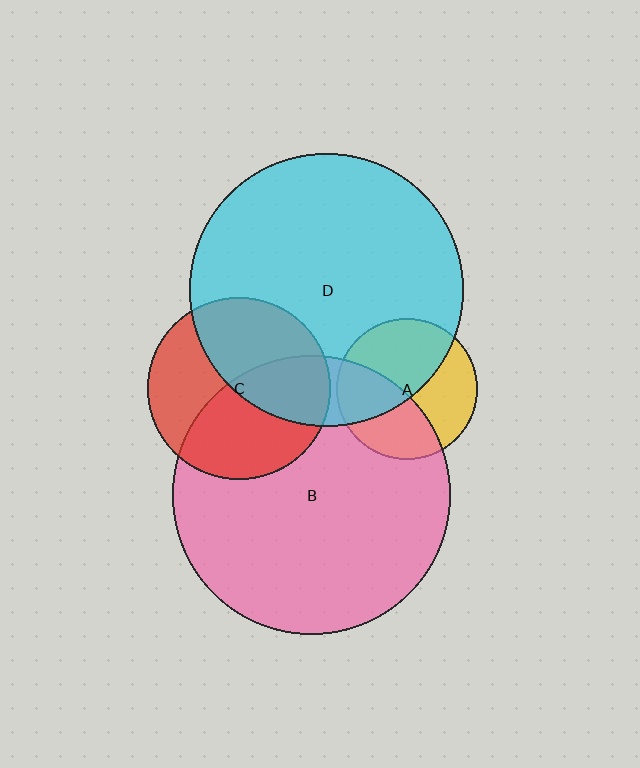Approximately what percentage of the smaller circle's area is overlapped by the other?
Approximately 50%.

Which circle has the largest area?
Circle B (pink).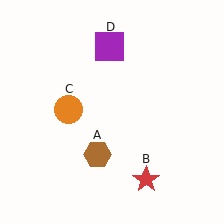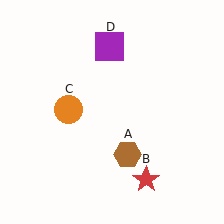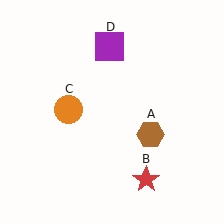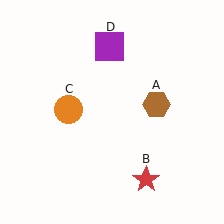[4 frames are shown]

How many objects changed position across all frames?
1 object changed position: brown hexagon (object A).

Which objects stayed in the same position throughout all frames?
Red star (object B) and orange circle (object C) and purple square (object D) remained stationary.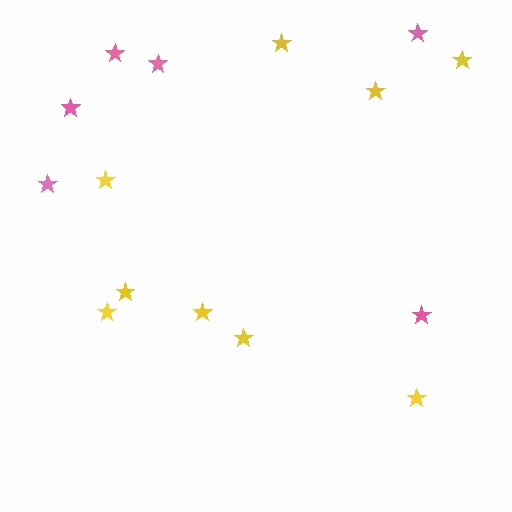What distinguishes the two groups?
There are 2 groups: one group of pink stars (6) and one group of yellow stars (9).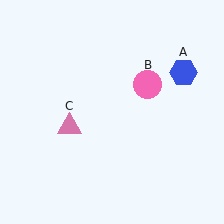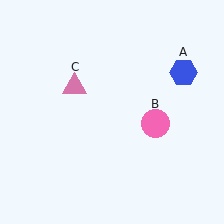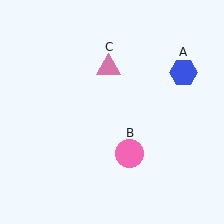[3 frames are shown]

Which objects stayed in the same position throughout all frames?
Blue hexagon (object A) remained stationary.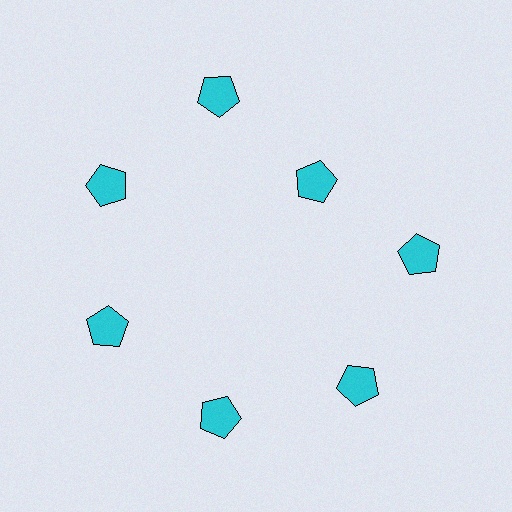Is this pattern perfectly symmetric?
No. The 7 cyan pentagons are arranged in a ring, but one element near the 1 o'clock position is pulled inward toward the center, breaking the 7-fold rotational symmetry.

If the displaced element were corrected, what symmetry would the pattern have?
It would have 7-fold rotational symmetry — the pattern would map onto itself every 51 degrees.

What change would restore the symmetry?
The symmetry would be restored by moving it outward, back onto the ring so that all 7 pentagons sit at equal angles and equal distance from the center.